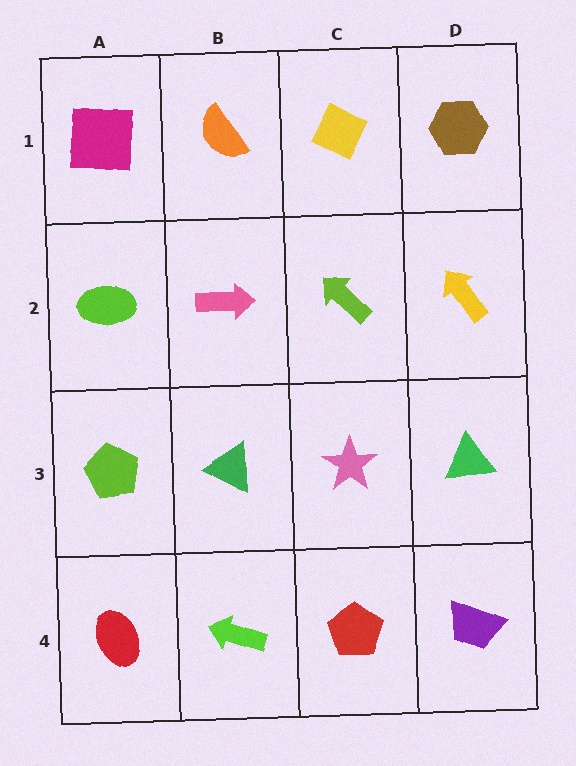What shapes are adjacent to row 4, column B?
A green triangle (row 3, column B), a red ellipse (row 4, column A), a red pentagon (row 4, column C).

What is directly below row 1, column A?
A lime ellipse.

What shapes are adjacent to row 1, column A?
A lime ellipse (row 2, column A), an orange semicircle (row 1, column B).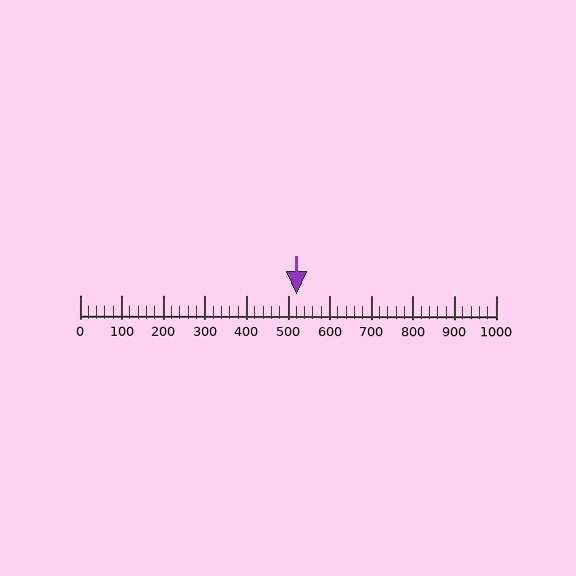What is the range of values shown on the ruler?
The ruler shows values from 0 to 1000.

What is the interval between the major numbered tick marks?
The major tick marks are spaced 100 units apart.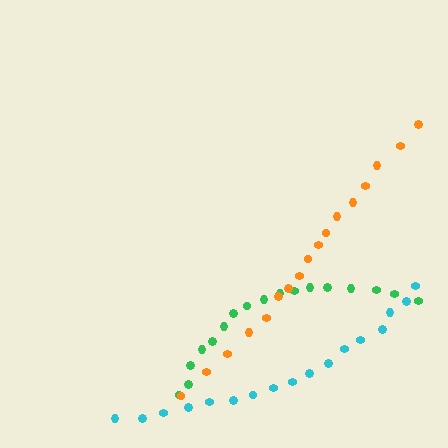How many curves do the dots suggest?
There are 3 distinct paths.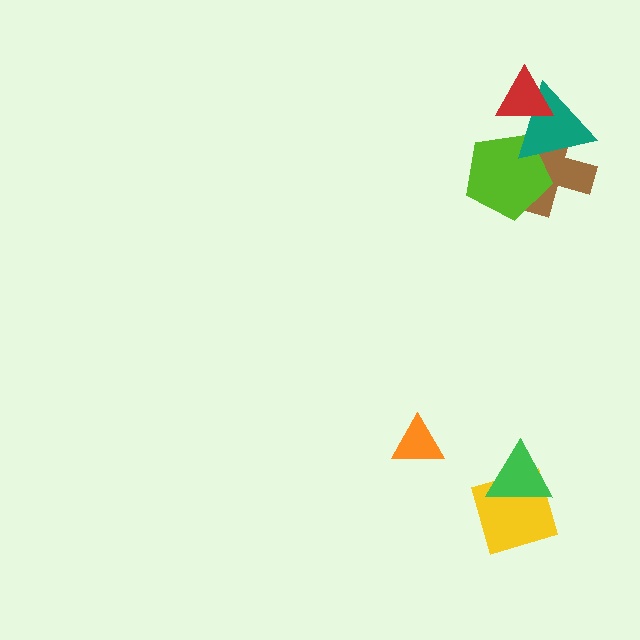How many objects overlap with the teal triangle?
3 objects overlap with the teal triangle.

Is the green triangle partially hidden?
No, no other shape covers it.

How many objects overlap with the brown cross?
3 objects overlap with the brown cross.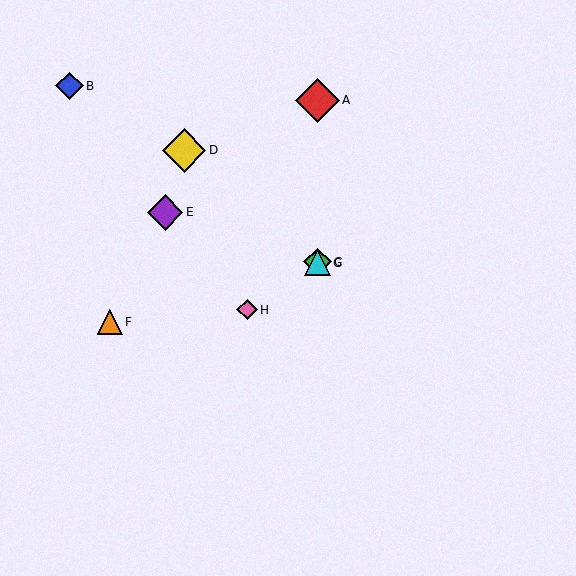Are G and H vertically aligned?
No, G is at x≈317 and H is at x≈247.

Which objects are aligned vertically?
Objects A, C, G are aligned vertically.